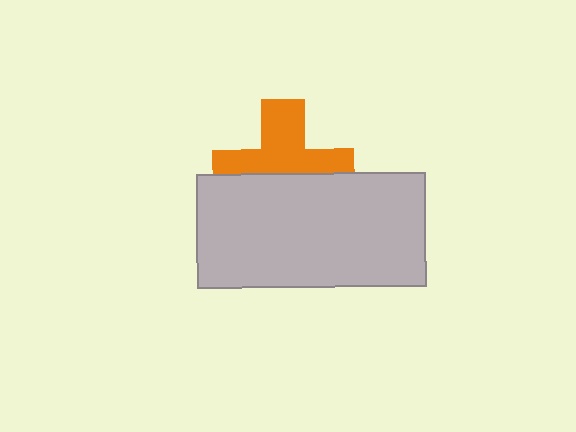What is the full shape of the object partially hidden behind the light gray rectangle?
The partially hidden object is an orange cross.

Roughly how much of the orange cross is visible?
About half of it is visible (roughly 54%).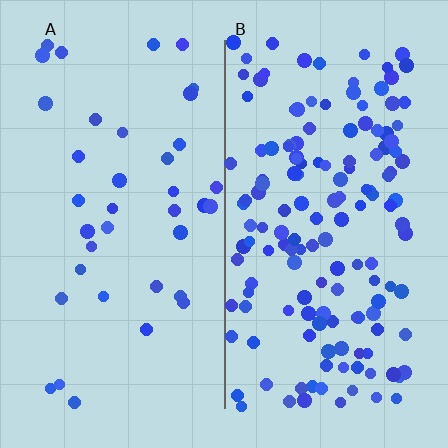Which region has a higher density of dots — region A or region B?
B (the right).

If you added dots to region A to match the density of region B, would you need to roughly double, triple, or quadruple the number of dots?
Approximately quadruple.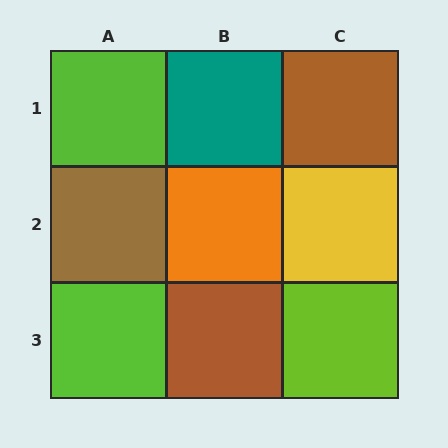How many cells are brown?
3 cells are brown.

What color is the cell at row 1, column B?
Teal.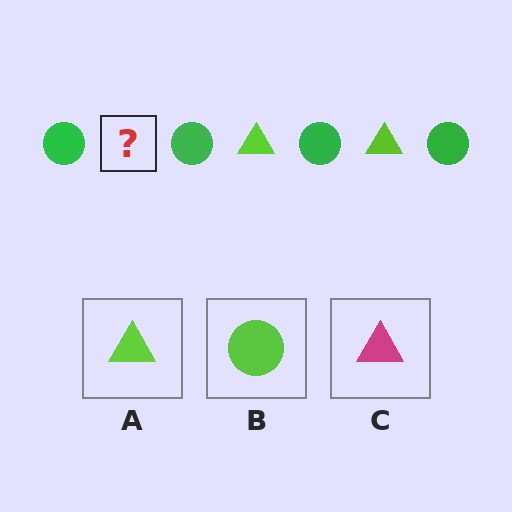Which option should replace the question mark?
Option A.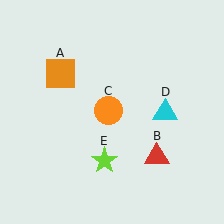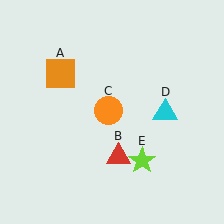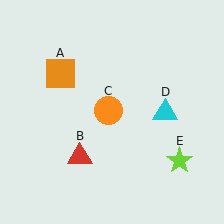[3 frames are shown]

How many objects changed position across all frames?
2 objects changed position: red triangle (object B), lime star (object E).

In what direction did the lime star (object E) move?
The lime star (object E) moved right.